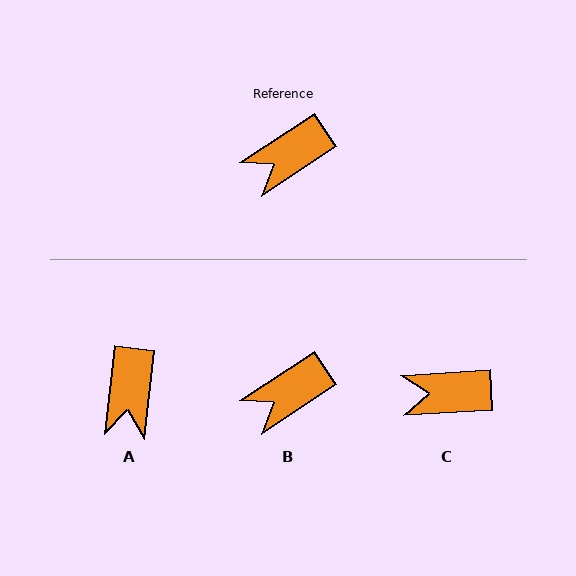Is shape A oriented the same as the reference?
No, it is off by about 50 degrees.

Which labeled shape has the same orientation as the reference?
B.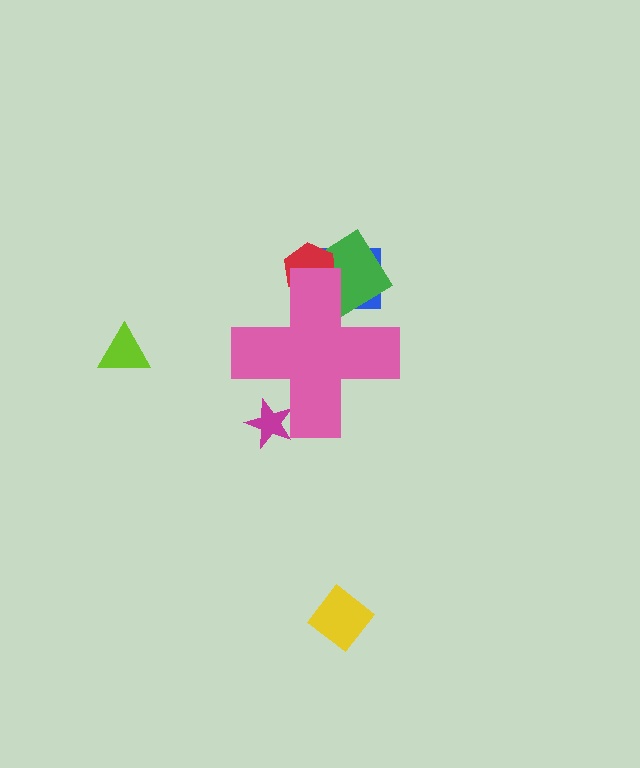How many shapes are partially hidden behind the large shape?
4 shapes are partially hidden.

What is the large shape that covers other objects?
A pink cross.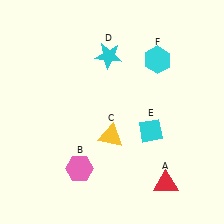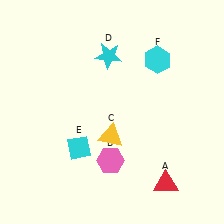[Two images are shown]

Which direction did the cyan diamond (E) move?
The cyan diamond (E) moved left.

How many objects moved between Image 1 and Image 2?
2 objects moved between the two images.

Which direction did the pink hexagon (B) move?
The pink hexagon (B) moved right.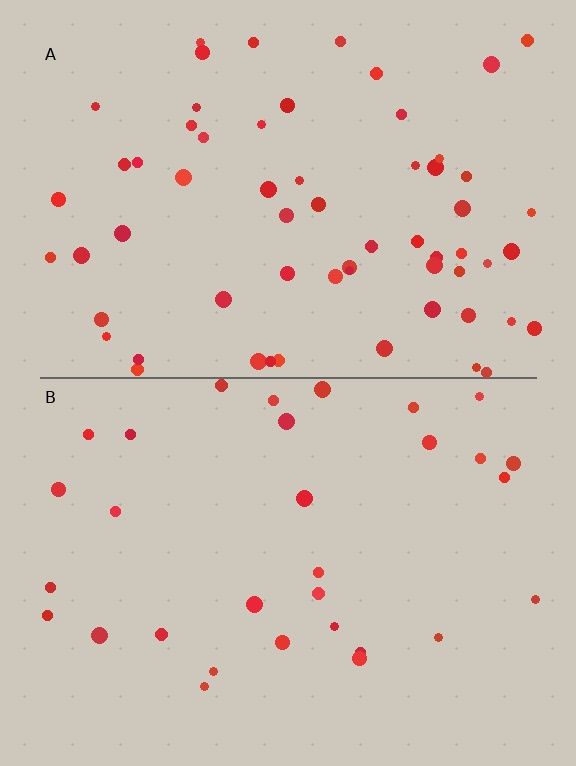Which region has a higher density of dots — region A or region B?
A (the top).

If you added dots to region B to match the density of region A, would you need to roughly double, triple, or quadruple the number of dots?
Approximately double.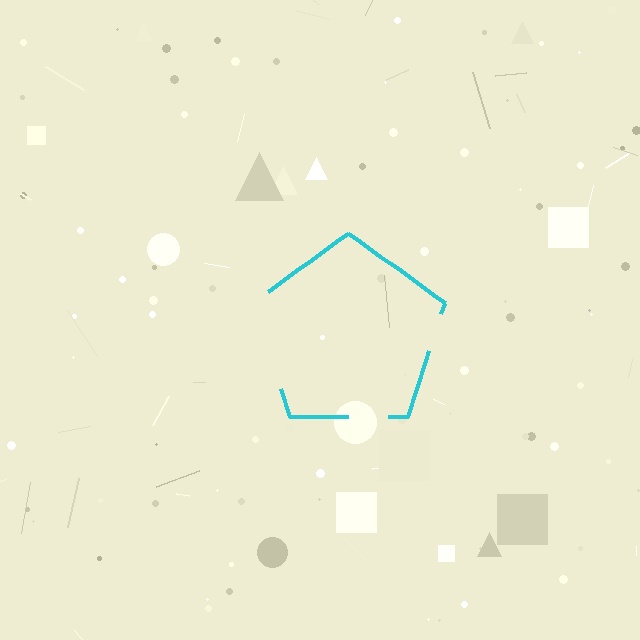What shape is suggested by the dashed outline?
The dashed outline suggests a pentagon.